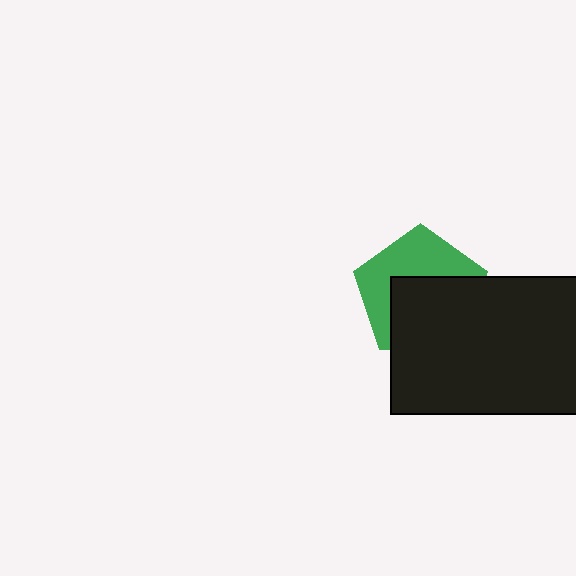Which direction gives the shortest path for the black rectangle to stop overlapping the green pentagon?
Moving down gives the shortest separation.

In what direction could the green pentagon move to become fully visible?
The green pentagon could move up. That would shift it out from behind the black rectangle entirely.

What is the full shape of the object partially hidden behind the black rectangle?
The partially hidden object is a green pentagon.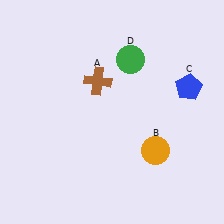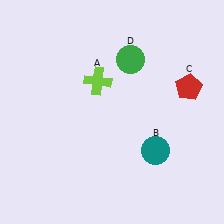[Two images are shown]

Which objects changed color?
A changed from brown to lime. B changed from orange to teal. C changed from blue to red.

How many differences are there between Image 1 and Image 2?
There are 3 differences between the two images.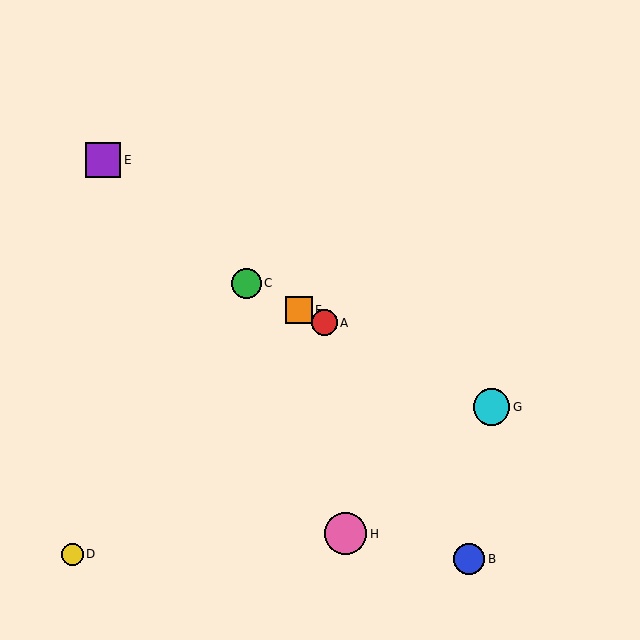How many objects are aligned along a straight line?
4 objects (A, C, F, G) are aligned along a straight line.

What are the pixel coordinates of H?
Object H is at (346, 534).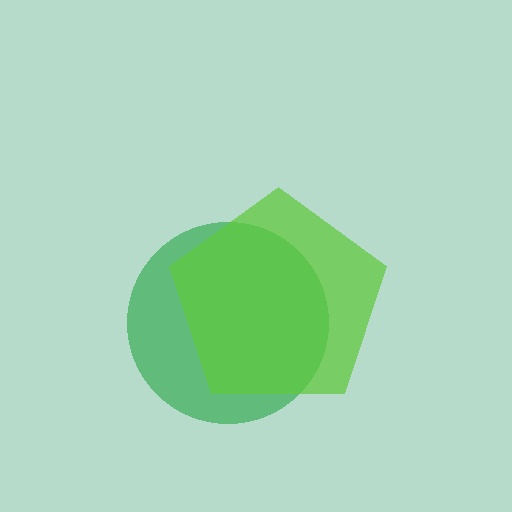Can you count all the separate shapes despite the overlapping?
Yes, there are 2 separate shapes.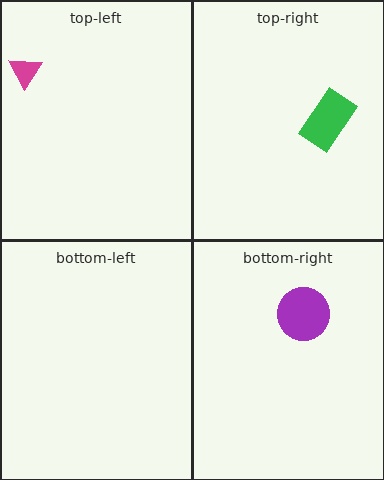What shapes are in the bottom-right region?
The purple circle.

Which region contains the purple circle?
The bottom-right region.